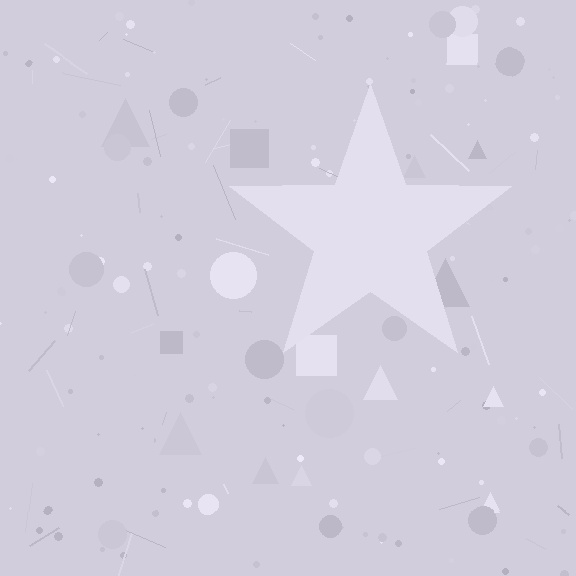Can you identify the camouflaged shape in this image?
The camouflaged shape is a star.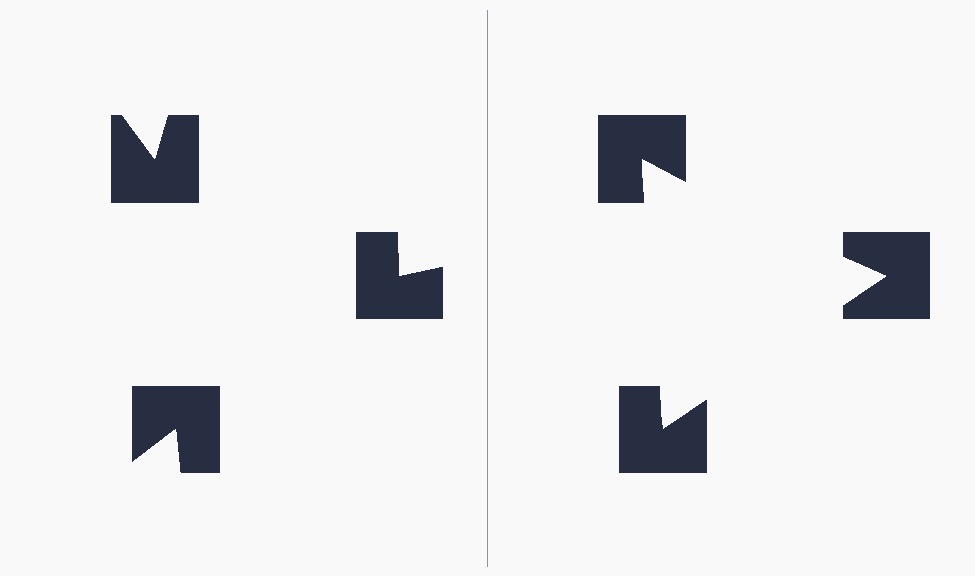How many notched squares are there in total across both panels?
6 — 3 on each side.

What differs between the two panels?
The notched squares are positioned identically on both sides; only the wedge orientations differ. On the right they align to a triangle; on the left they are misaligned.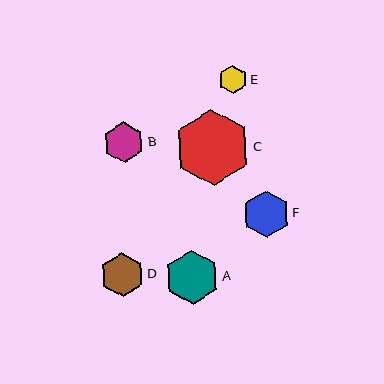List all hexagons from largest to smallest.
From largest to smallest: C, A, F, D, B, E.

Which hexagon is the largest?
Hexagon C is the largest with a size of approximately 76 pixels.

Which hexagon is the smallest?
Hexagon E is the smallest with a size of approximately 28 pixels.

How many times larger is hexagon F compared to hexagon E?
Hexagon F is approximately 1.7 times the size of hexagon E.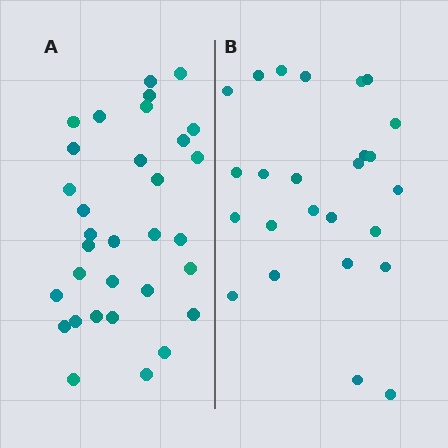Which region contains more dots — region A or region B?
Region A (the left region) has more dots.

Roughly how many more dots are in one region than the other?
Region A has roughly 8 or so more dots than region B.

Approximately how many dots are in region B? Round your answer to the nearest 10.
About 20 dots. (The exact count is 25, which rounds to 20.)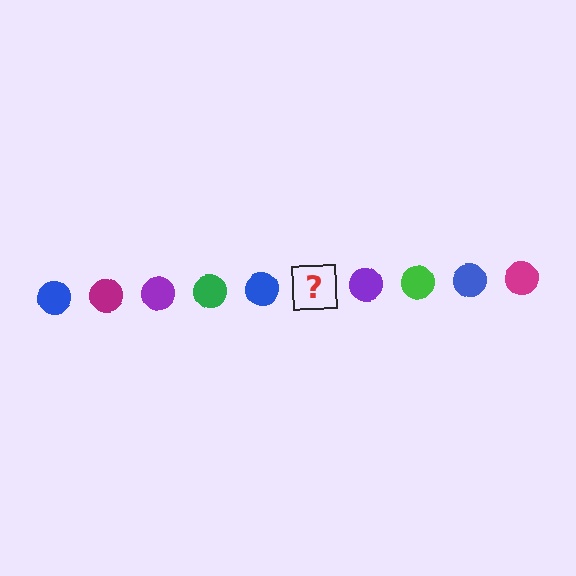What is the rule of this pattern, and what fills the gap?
The rule is that the pattern cycles through blue, magenta, purple, green circles. The gap should be filled with a magenta circle.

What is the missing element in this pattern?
The missing element is a magenta circle.